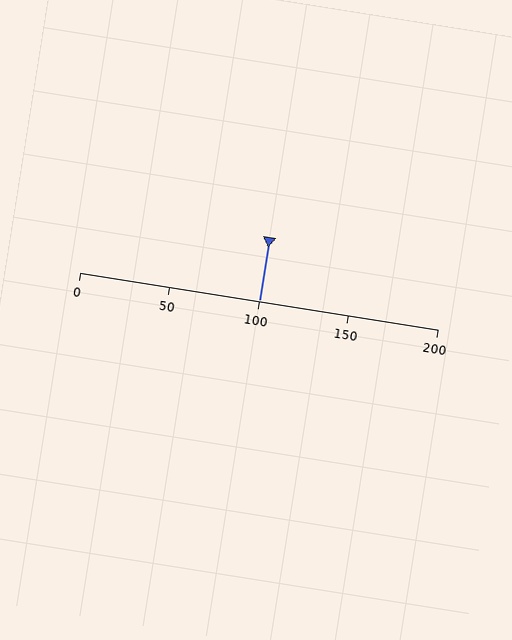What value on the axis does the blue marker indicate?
The marker indicates approximately 100.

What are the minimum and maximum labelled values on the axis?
The axis runs from 0 to 200.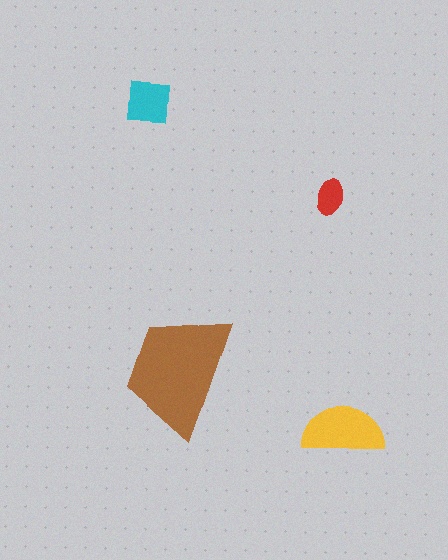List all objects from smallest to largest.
The red ellipse, the cyan square, the yellow semicircle, the brown trapezoid.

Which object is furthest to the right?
The yellow semicircle is rightmost.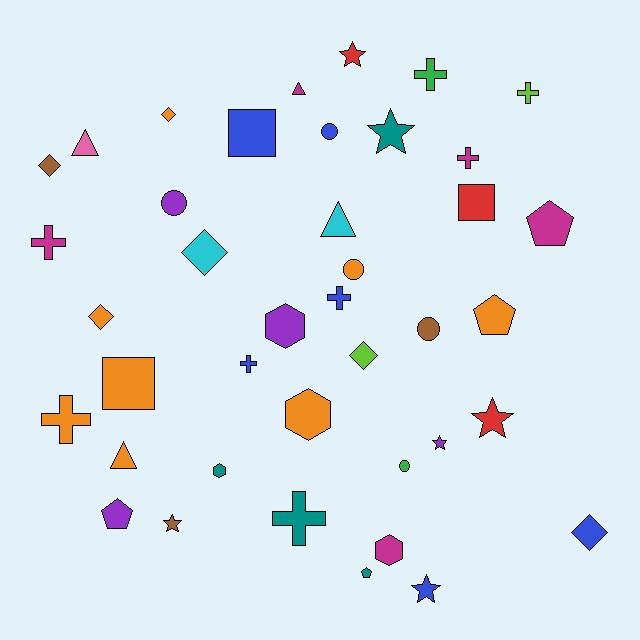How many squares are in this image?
There are 3 squares.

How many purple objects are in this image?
There are 4 purple objects.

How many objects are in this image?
There are 40 objects.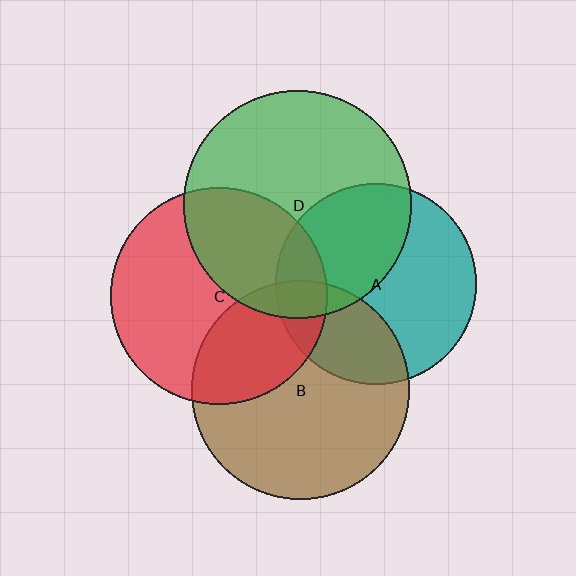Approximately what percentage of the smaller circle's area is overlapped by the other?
Approximately 30%.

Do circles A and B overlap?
Yes.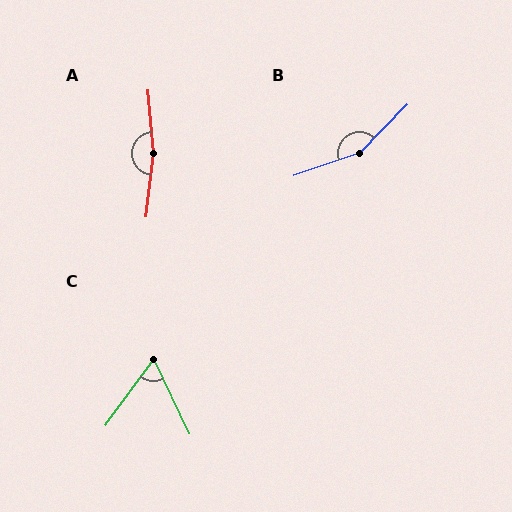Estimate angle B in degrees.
Approximately 153 degrees.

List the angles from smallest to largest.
C (62°), B (153°), A (169°).